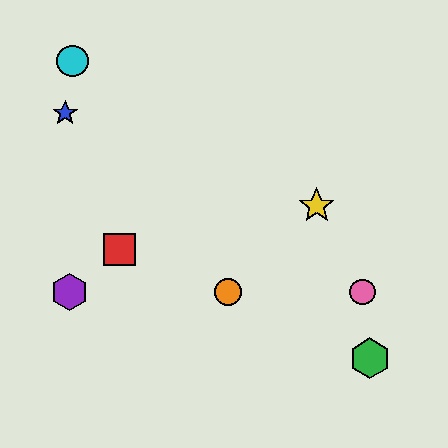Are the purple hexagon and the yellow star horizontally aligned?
No, the purple hexagon is at y≈292 and the yellow star is at y≈206.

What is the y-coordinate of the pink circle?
The pink circle is at y≈292.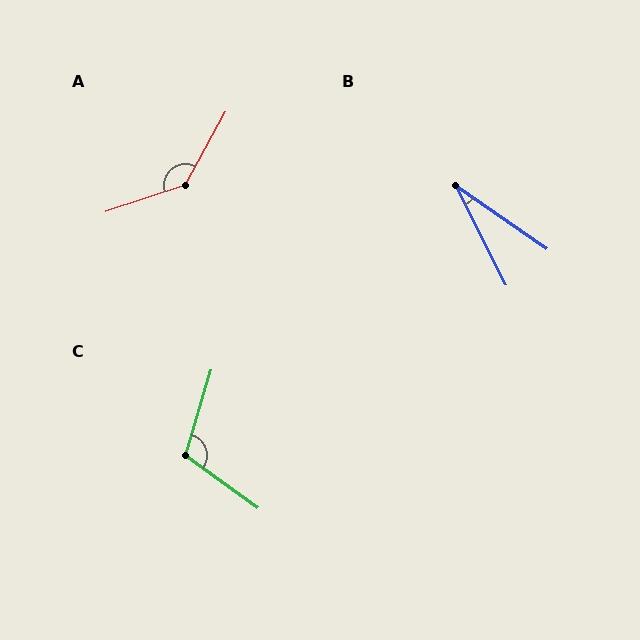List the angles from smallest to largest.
B (28°), C (110°), A (137°).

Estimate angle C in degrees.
Approximately 110 degrees.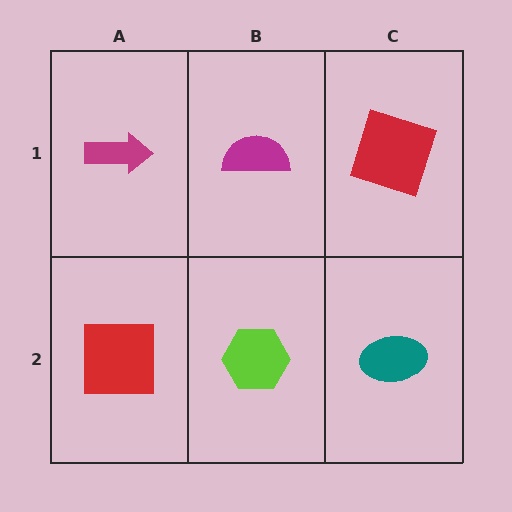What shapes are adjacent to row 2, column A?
A magenta arrow (row 1, column A), a lime hexagon (row 2, column B).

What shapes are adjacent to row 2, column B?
A magenta semicircle (row 1, column B), a red square (row 2, column A), a teal ellipse (row 2, column C).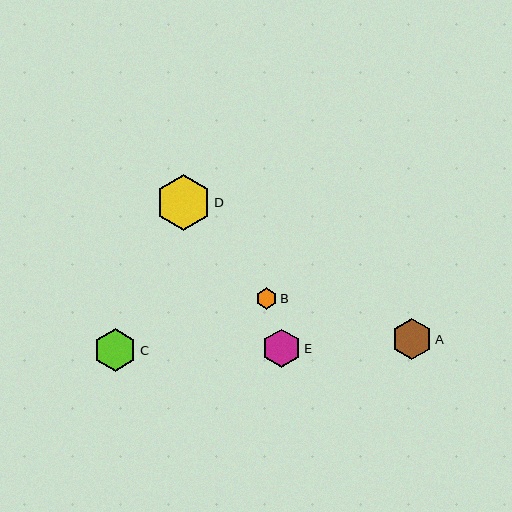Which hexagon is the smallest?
Hexagon B is the smallest with a size of approximately 21 pixels.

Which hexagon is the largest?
Hexagon D is the largest with a size of approximately 55 pixels.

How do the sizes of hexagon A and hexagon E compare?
Hexagon A and hexagon E are approximately the same size.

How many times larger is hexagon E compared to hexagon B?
Hexagon E is approximately 1.8 times the size of hexagon B.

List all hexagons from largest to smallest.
From largest to smallest: D, C, A, E, B.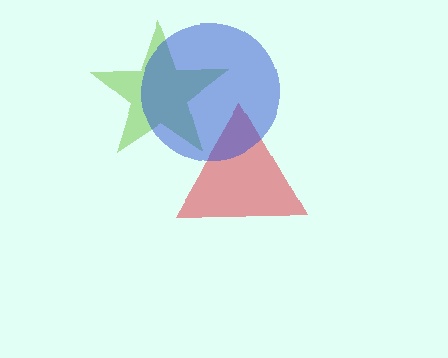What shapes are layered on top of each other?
The layered shapes are: a red triangle, a lime star, a blue circle.